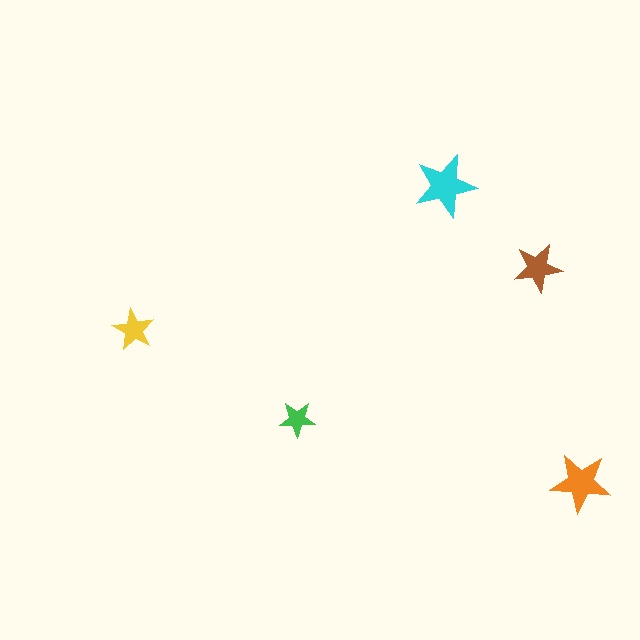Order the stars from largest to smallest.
the cyan one, the orange one, the brown one, the yellow one, the green one.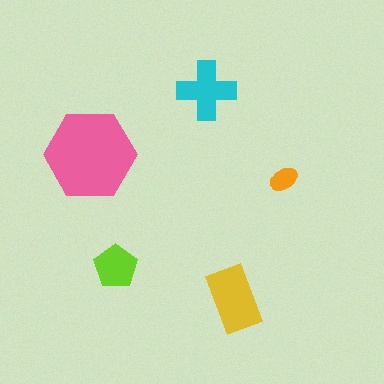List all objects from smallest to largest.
The orange ellipse, the lime pentagon, the cyan cross, the yellow rectangle, the pink hexagon.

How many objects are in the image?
There are 5 objects in the image.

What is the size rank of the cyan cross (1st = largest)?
3rd.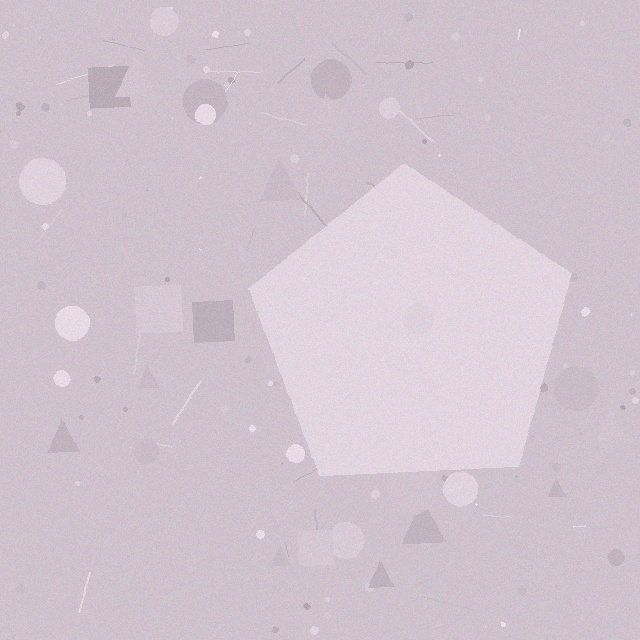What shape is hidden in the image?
A pentagon is hidden in the image.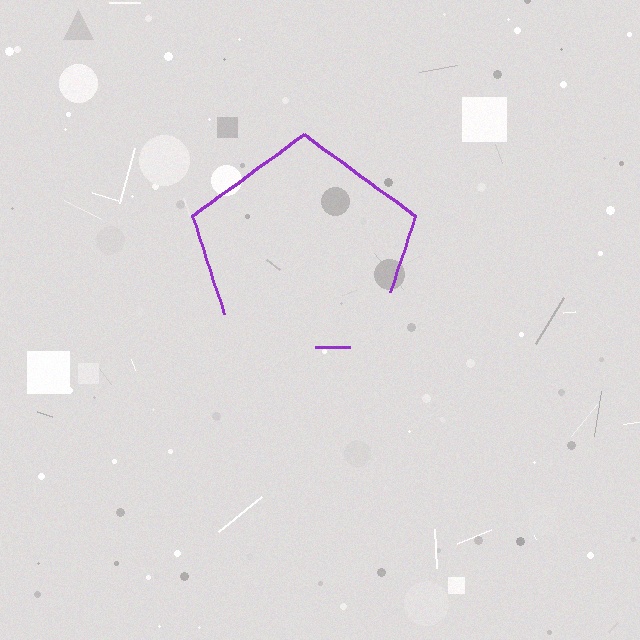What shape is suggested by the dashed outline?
The dashed outline suggests a pentagon.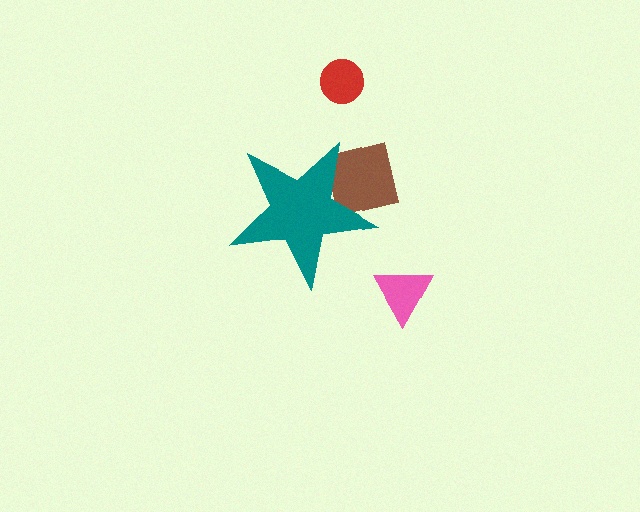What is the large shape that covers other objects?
A teal star.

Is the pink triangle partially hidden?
No, the pink triangle is fully visible.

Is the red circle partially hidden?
No, the red circle is fully visible.